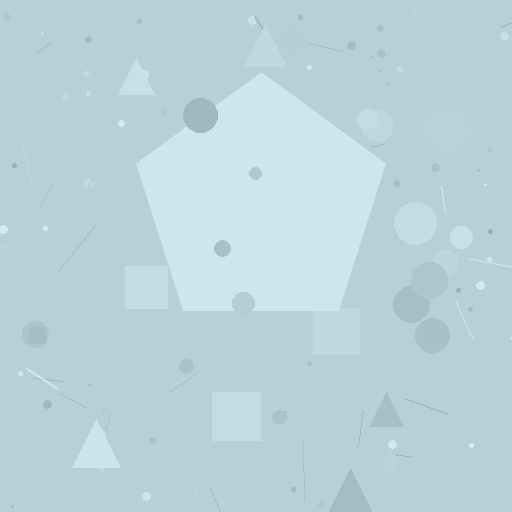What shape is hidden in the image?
A pentagon is hidden in the image.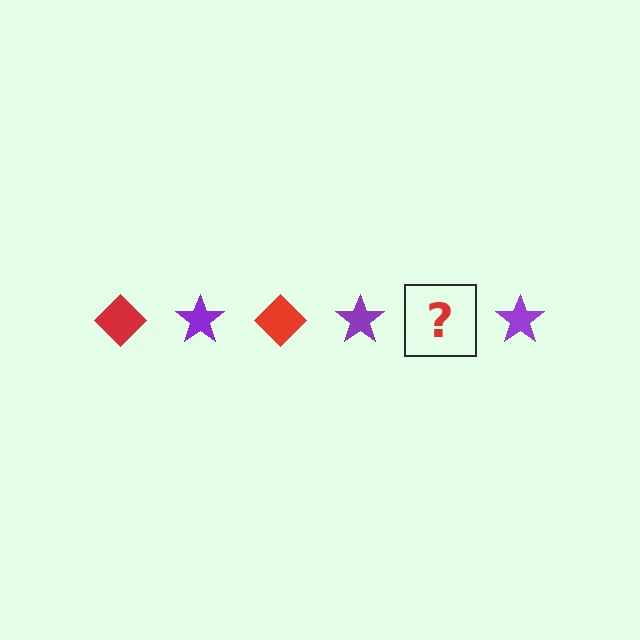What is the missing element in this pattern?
The missing element is a red diamond.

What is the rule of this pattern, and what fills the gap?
The rule is that the pattern alternates between red diamond and purple star. The gap should be filled with a red diamond.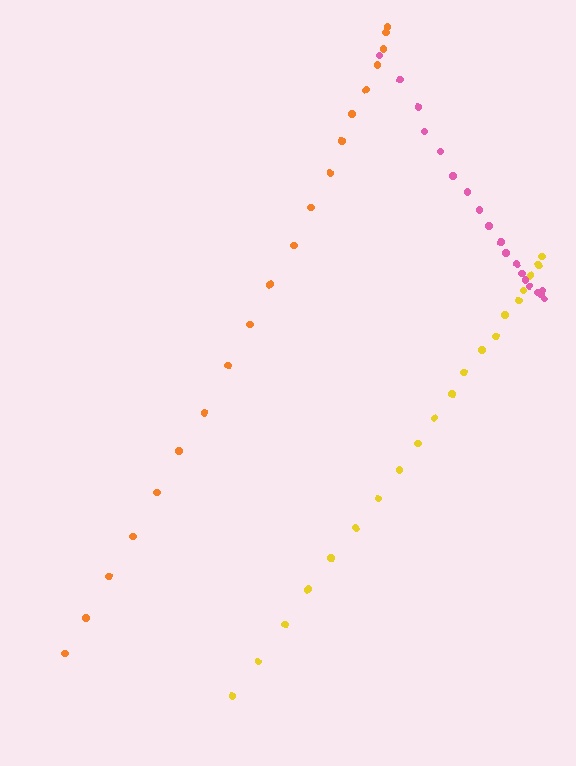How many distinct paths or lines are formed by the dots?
There are 3 distinct paths.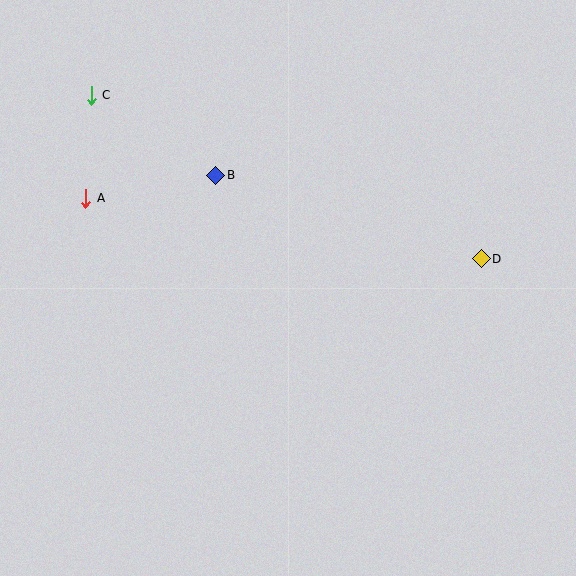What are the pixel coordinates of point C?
Point C is at (91, 95).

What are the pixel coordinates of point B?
Point B is at (216, 175).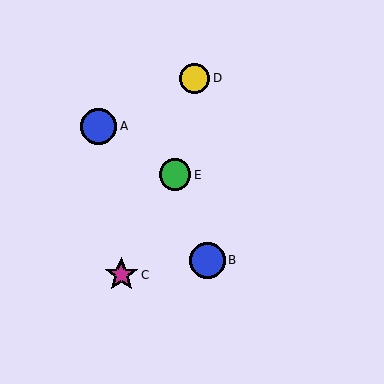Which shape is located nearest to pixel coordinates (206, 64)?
The yellow circle (labeled D) at (195, 78) is nearest to that location.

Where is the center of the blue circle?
The center of the blue circle is at (207, 260).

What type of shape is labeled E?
Shape E is a green circle.